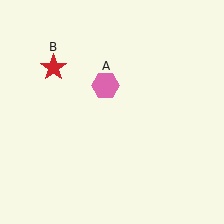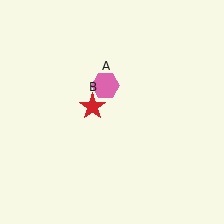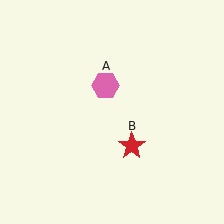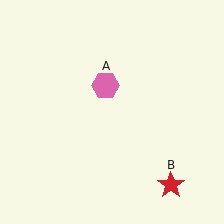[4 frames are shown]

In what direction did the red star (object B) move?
The red star (object B) moved down and to the right.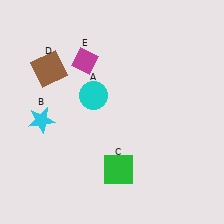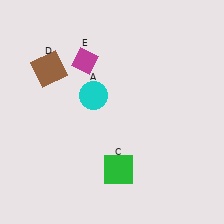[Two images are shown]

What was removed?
The cyan star (B) was removed in Image 2.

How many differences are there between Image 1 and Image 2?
There is 1 difference between the two images.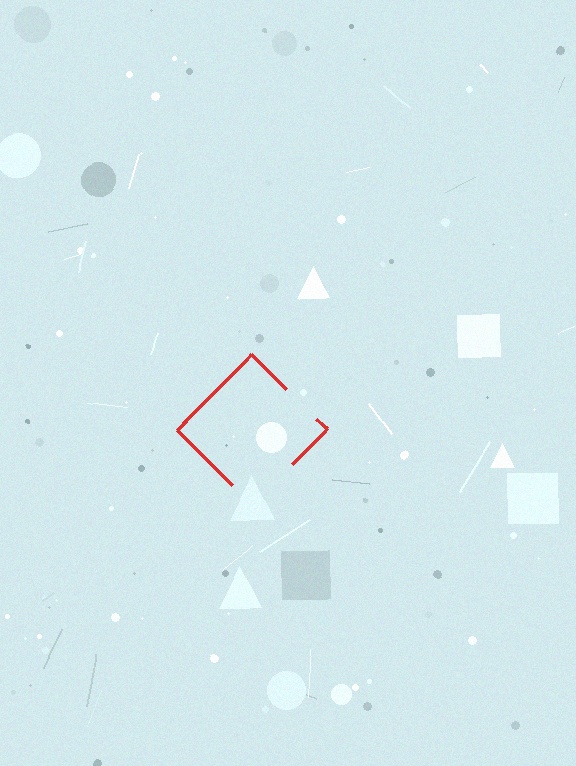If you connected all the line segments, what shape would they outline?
They would outline a diamond.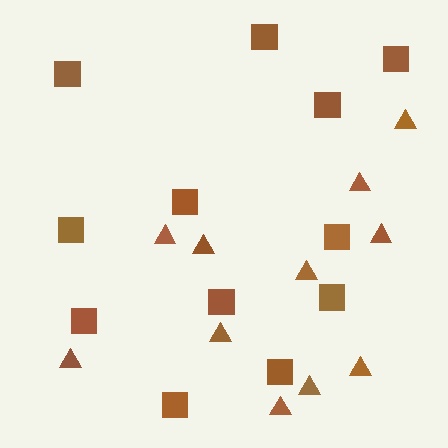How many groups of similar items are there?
There are 2 groups: one group of triangles (11) and one group of squares (12).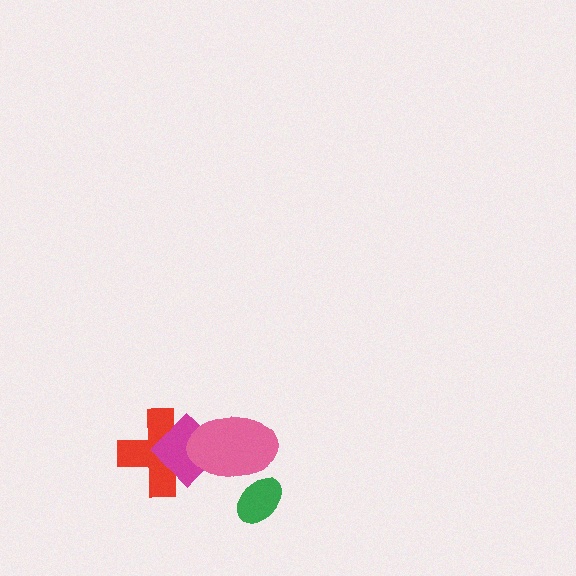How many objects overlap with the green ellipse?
1 object overlaps with the green ellipse.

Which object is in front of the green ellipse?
The pink ellipse is in front of the green ellipse.